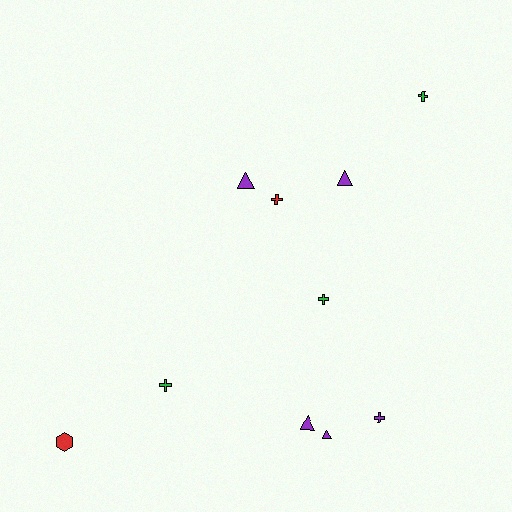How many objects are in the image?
There are 10 objects.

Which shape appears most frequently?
Cross, with 5 objects.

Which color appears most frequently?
Purple, with 5 objects.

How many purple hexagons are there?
There are no purple hexagons.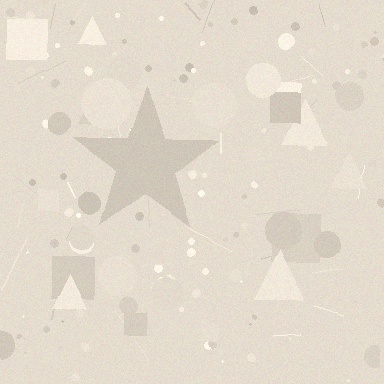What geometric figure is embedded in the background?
A star is embedded in the background.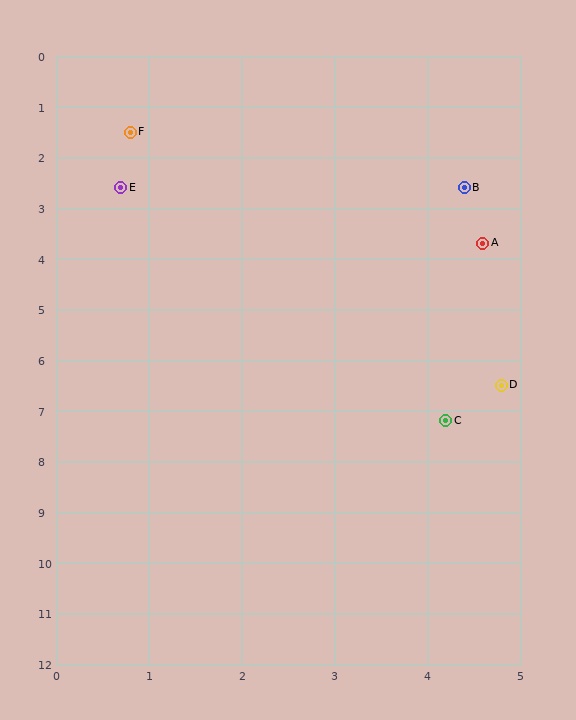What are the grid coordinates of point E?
Point E is at approximately (0.7, 2.6).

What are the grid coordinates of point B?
Point B is at approximately (4.4, 2.6).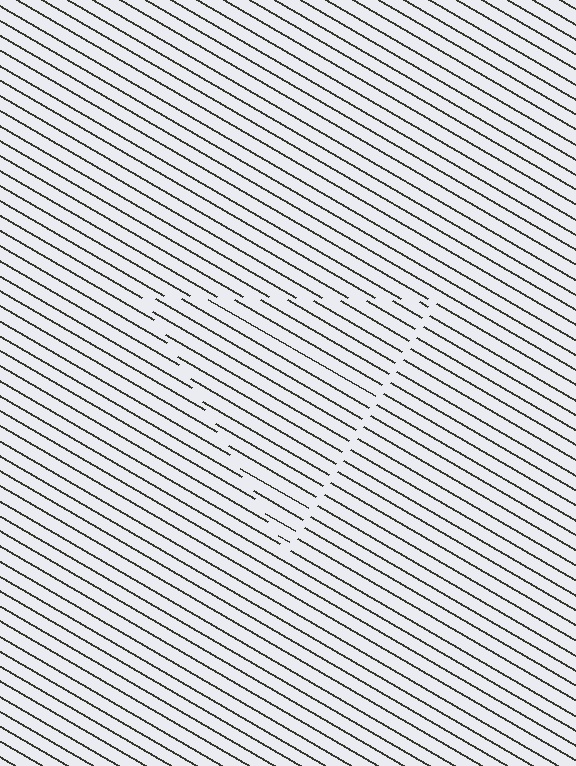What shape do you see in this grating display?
An illusory triangle. The interior of the shape contains the same grating, shifted by half a period — the contour is defined by the phase discontinuity where line-ends from the inner and outer gratings abut.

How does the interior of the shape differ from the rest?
The interior of the shape contains the same grating, shifted by half a period — the contour is defined by the phase discontinuity where line-ends from the inner and outer gratings abut.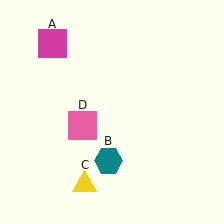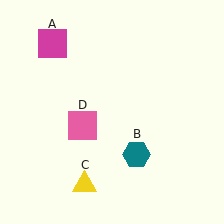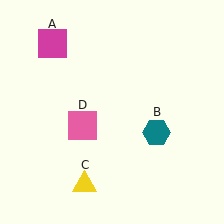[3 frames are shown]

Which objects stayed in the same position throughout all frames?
Magenta square (object A) and yellow triangle (object C) and pink square (object D) remained stationary.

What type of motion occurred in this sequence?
The teal hexagon (object B) rotated counterclockwise around the center of the scene.